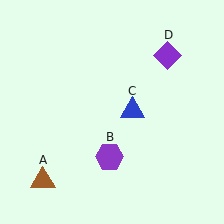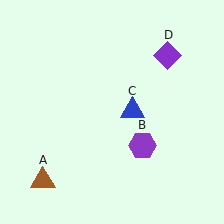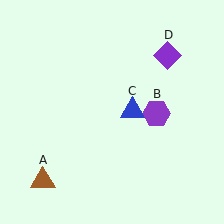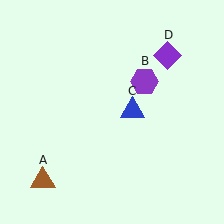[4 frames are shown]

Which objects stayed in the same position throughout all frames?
Brown triangle (object A) and blue triangle (object C) and purple diamond (object D) remained stationary.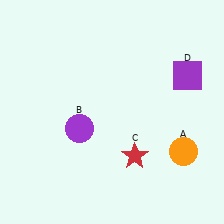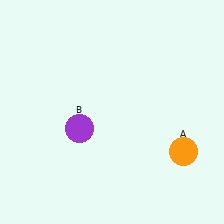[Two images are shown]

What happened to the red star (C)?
The red star (C) was removed in Image 2. It was in the bottom-right area of Image 1.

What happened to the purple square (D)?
The purple square (D) was removed in Image 2. It was in the top-right area of Image 1.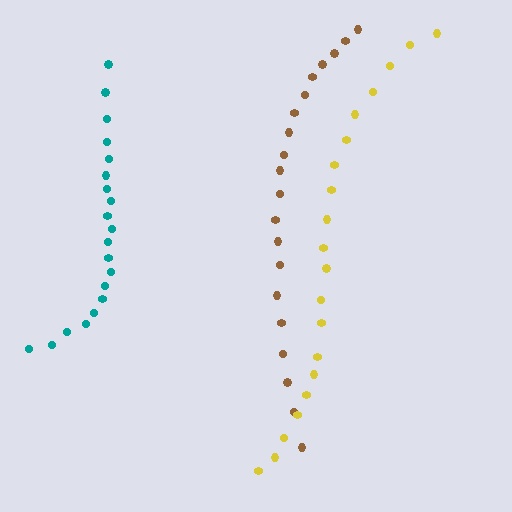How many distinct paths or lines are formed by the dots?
There are 3 distinct paths.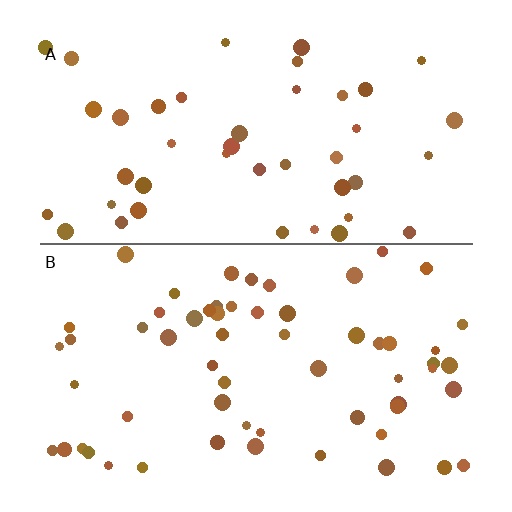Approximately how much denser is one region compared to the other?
Approximately 1.4× — region B over region A.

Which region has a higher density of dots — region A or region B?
B (the bottom).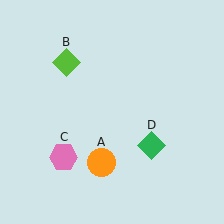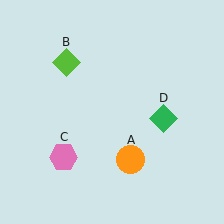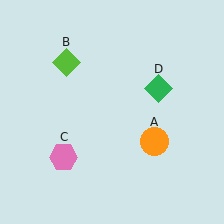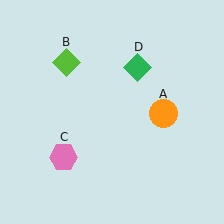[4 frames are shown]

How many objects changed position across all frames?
2 objects changed position: orange circle (object A), green diamond (object D).